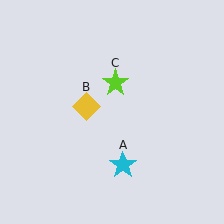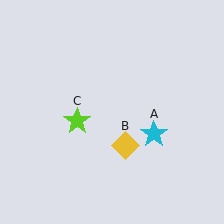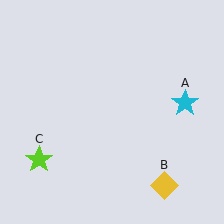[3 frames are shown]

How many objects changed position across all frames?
3 objects changed position: cyan star (object A), yellow diamond (object B), lime star (object C).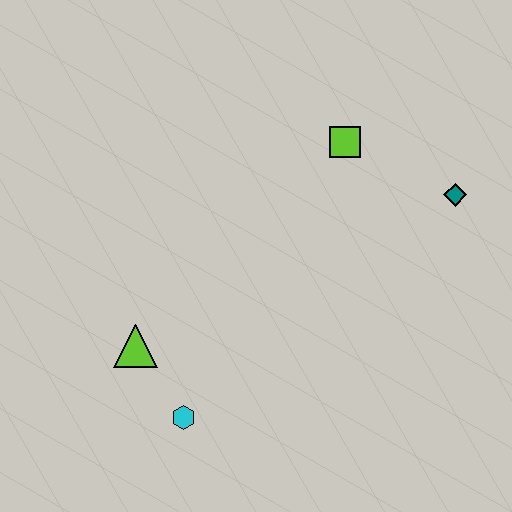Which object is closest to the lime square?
The teal diamond is closest to the lime square.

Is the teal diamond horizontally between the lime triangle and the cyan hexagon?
No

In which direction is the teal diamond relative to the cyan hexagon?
The teal diamond is to the right of the cyan hexagon.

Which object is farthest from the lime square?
The cyan hexagon is farthest from the lime square.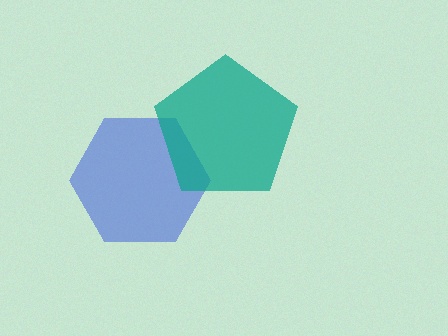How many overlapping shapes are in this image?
There are 2 overlapping shapes in the image.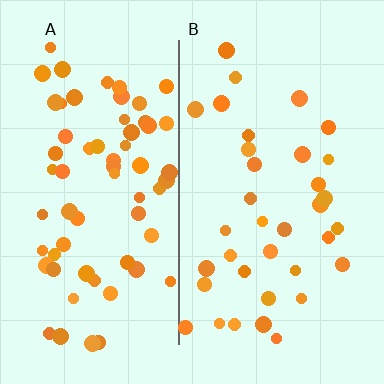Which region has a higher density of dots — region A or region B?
A (the left).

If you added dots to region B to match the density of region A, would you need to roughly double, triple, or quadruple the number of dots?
Approximately double.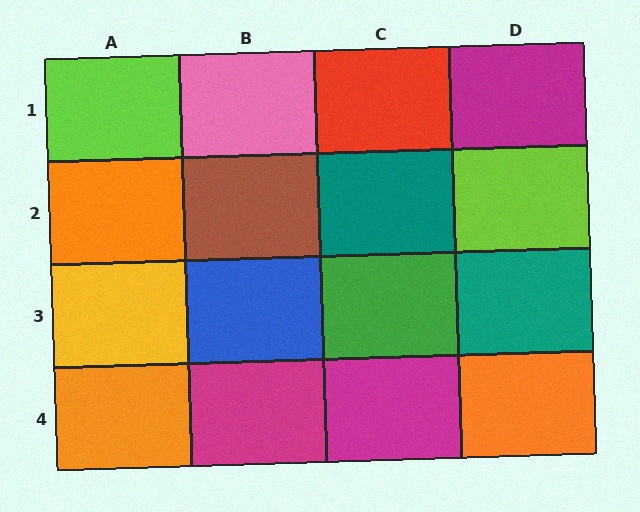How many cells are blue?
1 cell is blue.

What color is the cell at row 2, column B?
Brown.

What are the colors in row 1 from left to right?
Lime, pink, red, magenta.